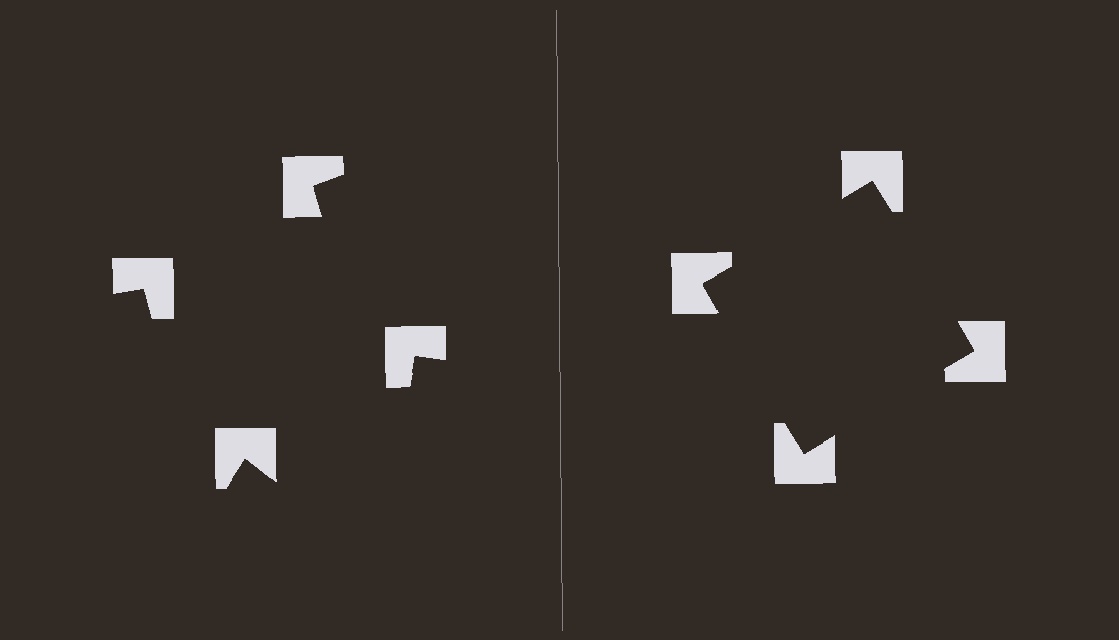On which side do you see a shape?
An illusory square appears on the right side. On the left side the wedge cuts are rotated, so no coherent shape forms.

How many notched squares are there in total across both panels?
8 — 4 on each side.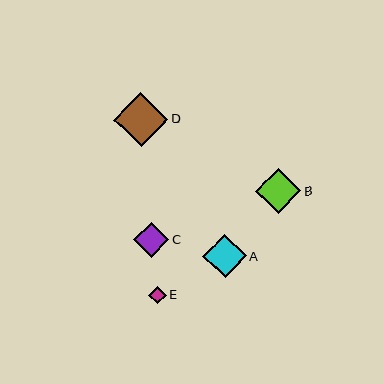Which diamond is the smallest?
Diamond E is the smallest with a size of approximately 18 pixels.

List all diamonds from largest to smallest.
From largest to smallest: D, B, A, C, E.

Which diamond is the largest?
Diamond D is the largest with a size of approximately 54 pixels.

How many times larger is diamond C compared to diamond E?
Diamond C is approximately 2.0 times the size of diamond E.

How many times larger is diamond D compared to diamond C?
Diamond D is approximately 1.5 times the size of diamond C.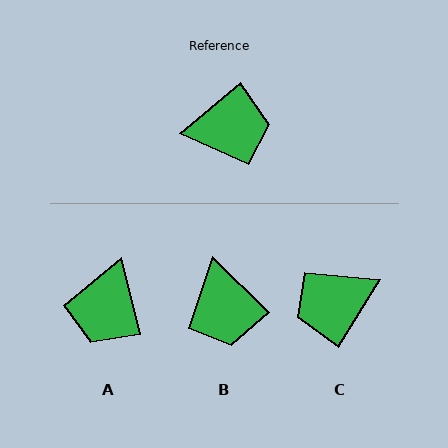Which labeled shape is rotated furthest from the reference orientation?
C, about 161 degrees away.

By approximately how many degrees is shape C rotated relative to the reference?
Approximately 161 degrees clockwise.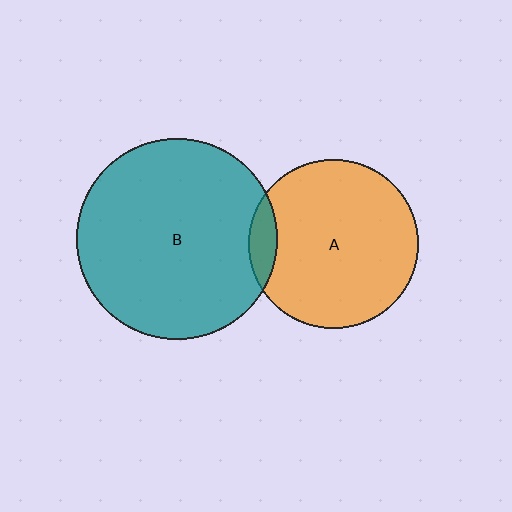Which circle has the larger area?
Circle B (teal).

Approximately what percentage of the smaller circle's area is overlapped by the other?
Approximately 10%.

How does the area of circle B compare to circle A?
Approximately 1.4 times.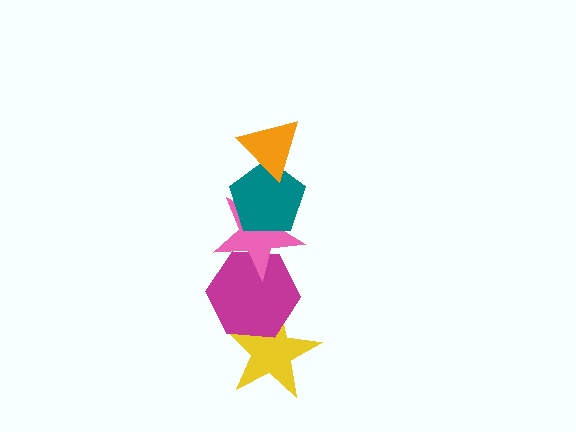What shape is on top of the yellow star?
The magenta hexagon is on top of the yellow star.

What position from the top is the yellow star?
The yellow star is 5th from the top.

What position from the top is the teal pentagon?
The teal pentagon is 2nd from the top.